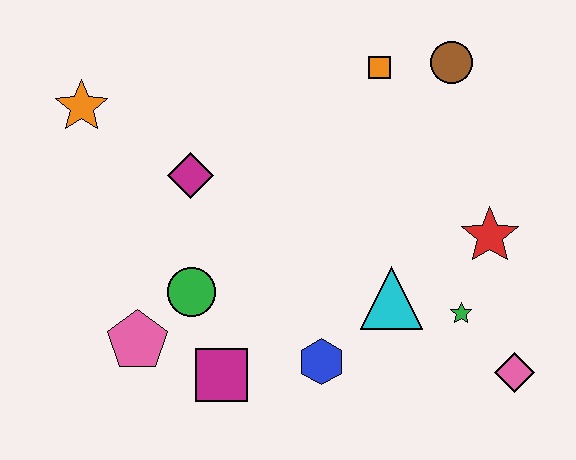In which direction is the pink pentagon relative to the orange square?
The pink pentagon is below the orange square.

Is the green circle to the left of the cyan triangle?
Yes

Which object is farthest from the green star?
The orange star is farthest from the green star.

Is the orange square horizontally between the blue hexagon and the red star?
Yes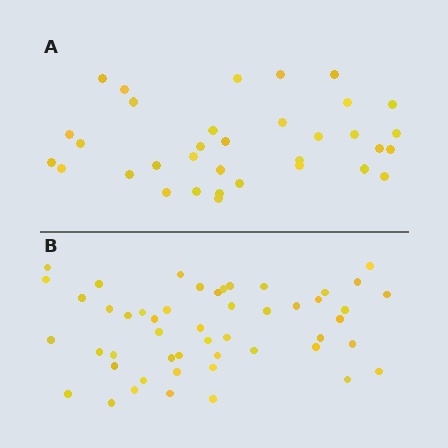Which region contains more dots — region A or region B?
Region B (the bottom region) has more dots.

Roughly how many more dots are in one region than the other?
Region B has approximately 15 more dots than region A.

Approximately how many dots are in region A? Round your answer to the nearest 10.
About 30 dots. (The exact count is 34, which rounds to 30.)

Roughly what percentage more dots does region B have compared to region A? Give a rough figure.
About 45% more.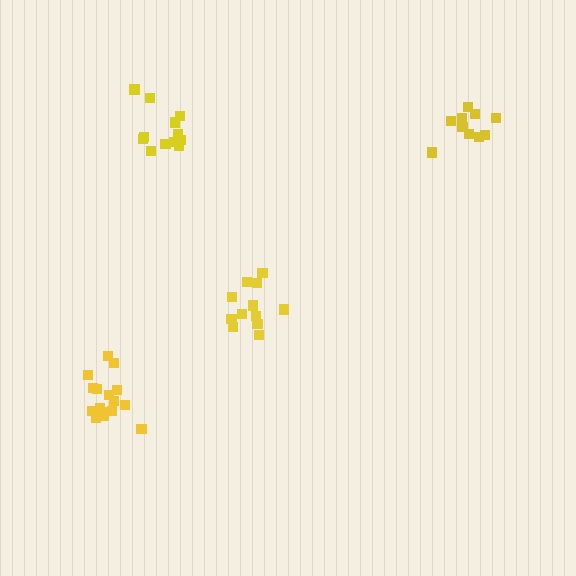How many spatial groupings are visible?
There are 4 spatial groupings.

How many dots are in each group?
Group 1: 12 dots, Group 2: 13 dots, Group 3: 16 dots, Group 4: 10 dots (51 total).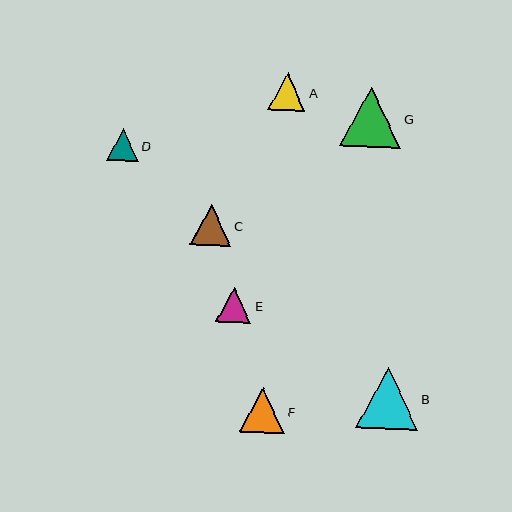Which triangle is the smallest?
Triangle D is the smallest with a size of approximately 32 pixels.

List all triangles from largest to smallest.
From largest to smallest: B, G, F, C, A, E, D.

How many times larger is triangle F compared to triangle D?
Triangle F is approximately 1.4 times the size of triangle D.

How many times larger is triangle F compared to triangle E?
Triangle F is approximately 1.3 times the size of triangle E.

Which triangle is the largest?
Triangle B is the largest with a size of approximately 62 pixels.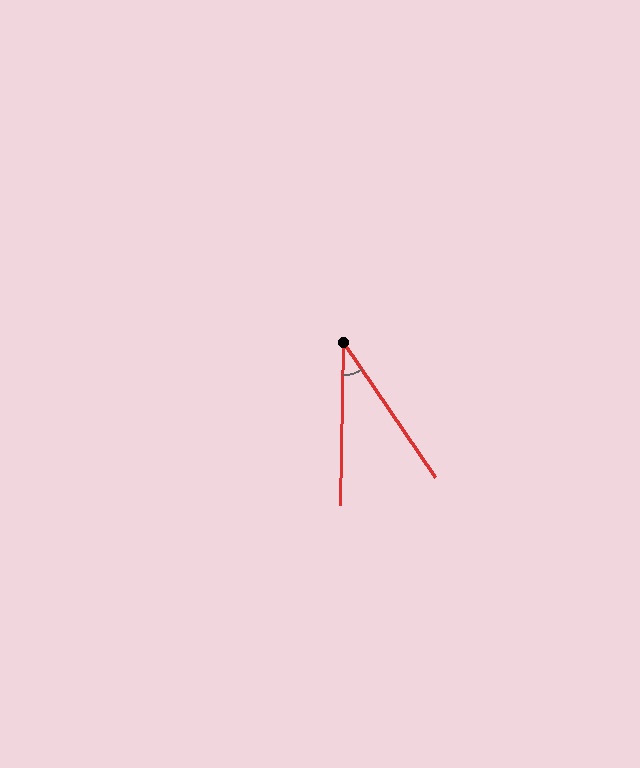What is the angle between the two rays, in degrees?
Approximately 35 degrees.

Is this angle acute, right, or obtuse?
It is acute.